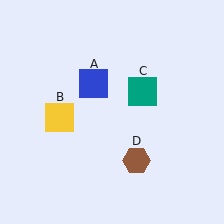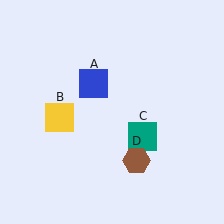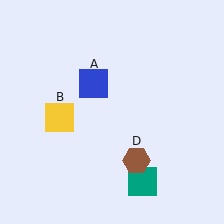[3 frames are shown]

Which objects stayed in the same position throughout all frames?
Blue square (object A) and yellow square (object B) and brown hexagon (object D) remained stationary.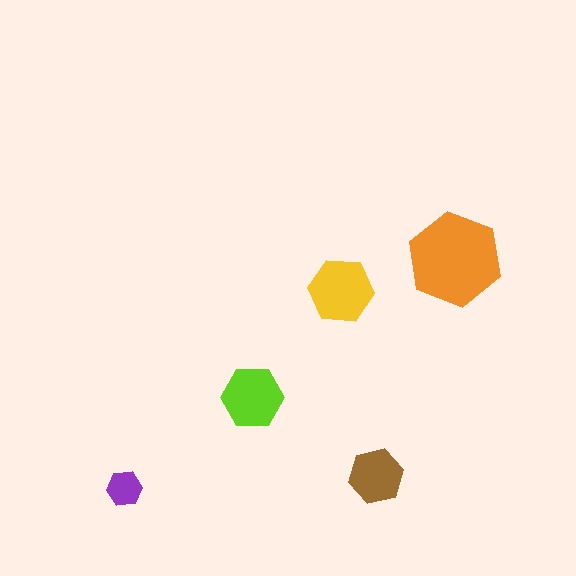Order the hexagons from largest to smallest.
the orange one, the yellow one, the lime one, the brown one, the purple one.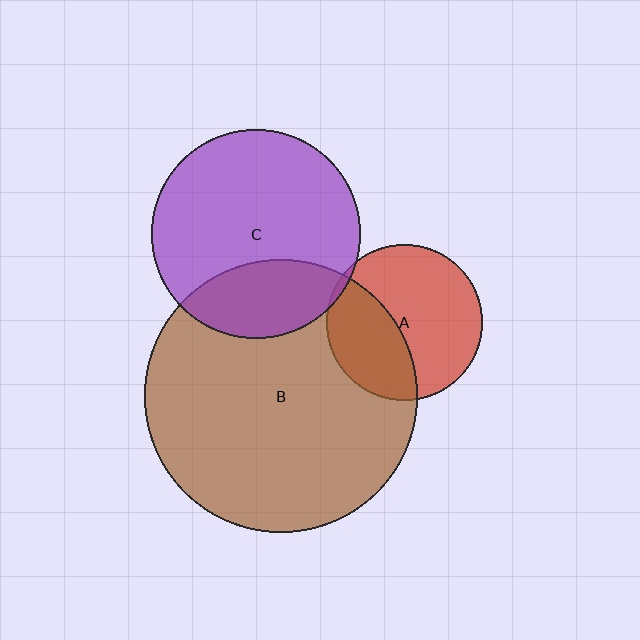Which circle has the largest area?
Circle B (brown).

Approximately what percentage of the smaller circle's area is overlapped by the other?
Approximately 5%.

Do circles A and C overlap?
Yes.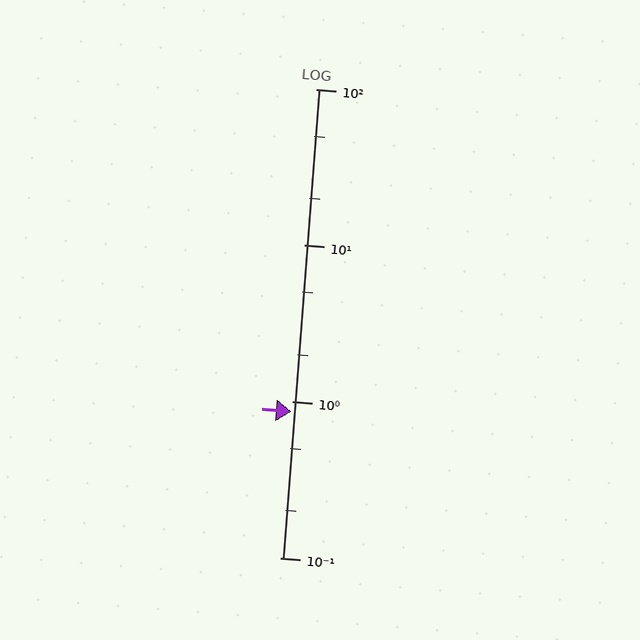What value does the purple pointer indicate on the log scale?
The pointer indicates approximately 0.86.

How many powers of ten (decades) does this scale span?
The scale spans 3 decades, from 0.1 to 100.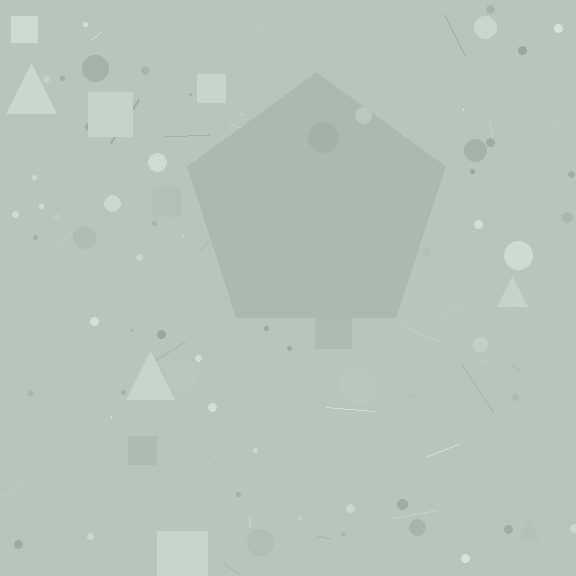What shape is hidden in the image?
A pentagon is hidden in the image.